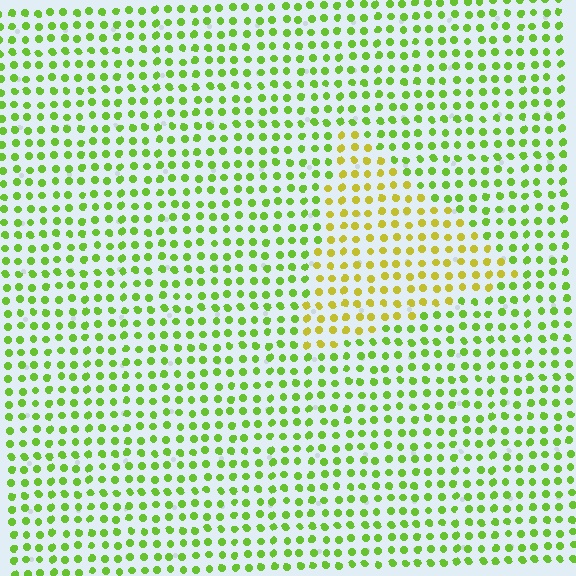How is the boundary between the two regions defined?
The boundary is defined purely by a slight shift in hue (about 39 degrees). Spacing, size, and orientation are identical on both sides.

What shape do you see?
I see a triangle.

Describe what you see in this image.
The image is filled with small lime elements in a uniform arrangement. A triangle-shaped region is visible where the elements are tinted to a slightly different hue, forming a subtle color boundary.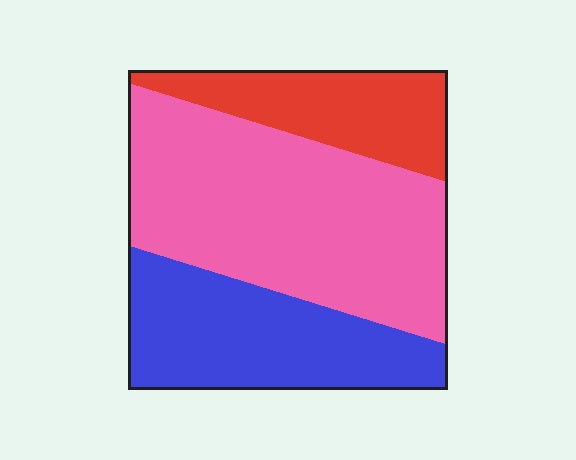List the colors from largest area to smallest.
From largest to smallest: pink, blue, red.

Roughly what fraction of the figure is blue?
Blue takes up about one third (1/3) of the figure.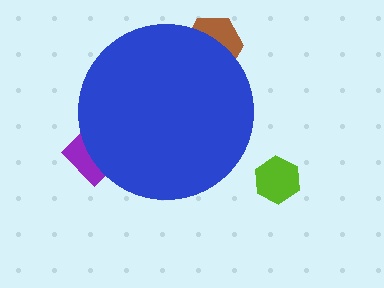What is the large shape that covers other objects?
A blue circle.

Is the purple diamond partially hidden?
Yes, the purple diamond is partially hidden behind the blue circle.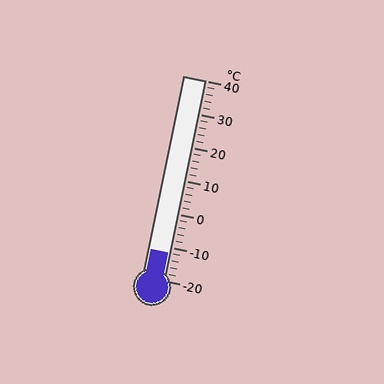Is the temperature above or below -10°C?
The temperature is below -10°C.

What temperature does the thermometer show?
The thermometer shows approximately -12°C.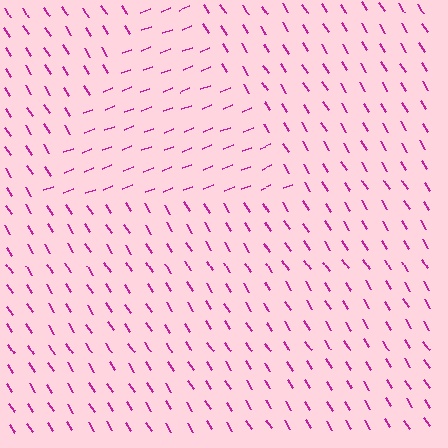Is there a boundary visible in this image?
Yes, there is a texture boundary formed by a change in line orientation.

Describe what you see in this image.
The image is filled with small magenta line segments. A triangle region in the image has lines oriented differently from the surrounding lines, creating a visible texture boundary.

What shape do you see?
I see a triangle.